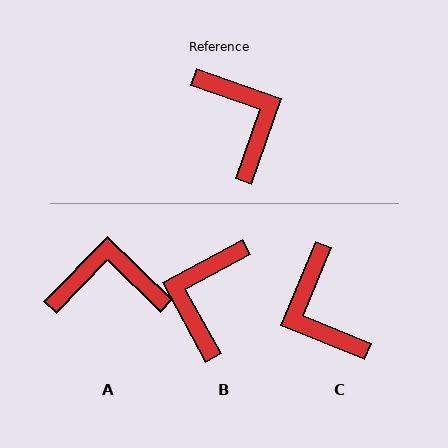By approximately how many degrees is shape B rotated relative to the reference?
Approximately 138 degrees counter-clockwise.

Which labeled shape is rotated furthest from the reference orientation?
C, about 177 degrees away.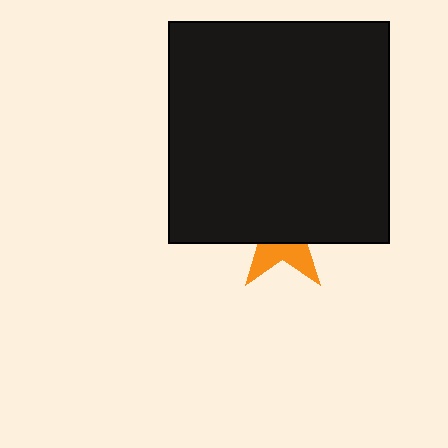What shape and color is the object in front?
The object in front is a black square.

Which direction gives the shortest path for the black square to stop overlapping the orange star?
Moving up gives the shortest separation.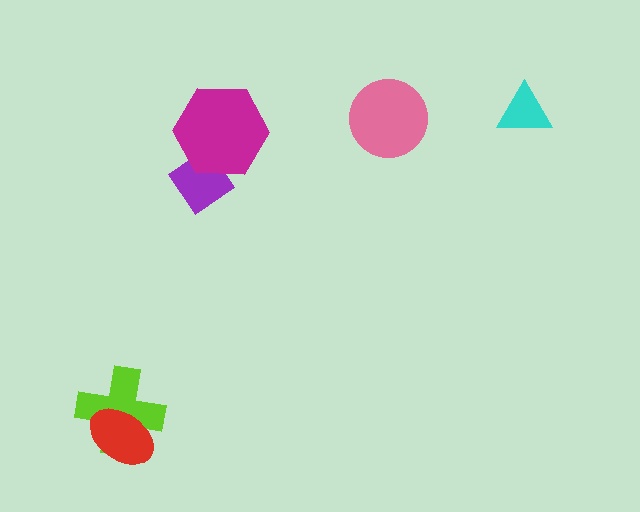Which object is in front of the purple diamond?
The magenta hexagon is in front of the purple diamond.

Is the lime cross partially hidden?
Yes, it is partially covered by another shape.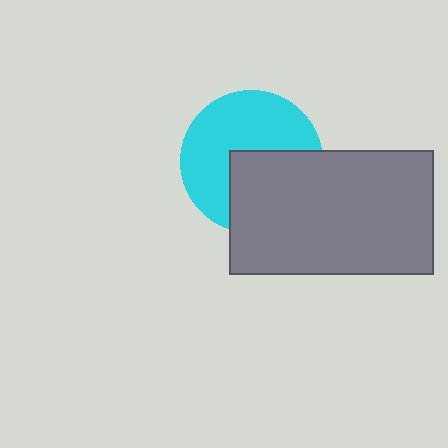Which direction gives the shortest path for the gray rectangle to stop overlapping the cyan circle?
Moving toward the lower-right gives the shortest separation.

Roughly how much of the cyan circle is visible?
About half of it is visible (roughly 58%).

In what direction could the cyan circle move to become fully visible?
The cyan circle could move toward the upper-left. That would shift it out from behind the gray rectangle entirely.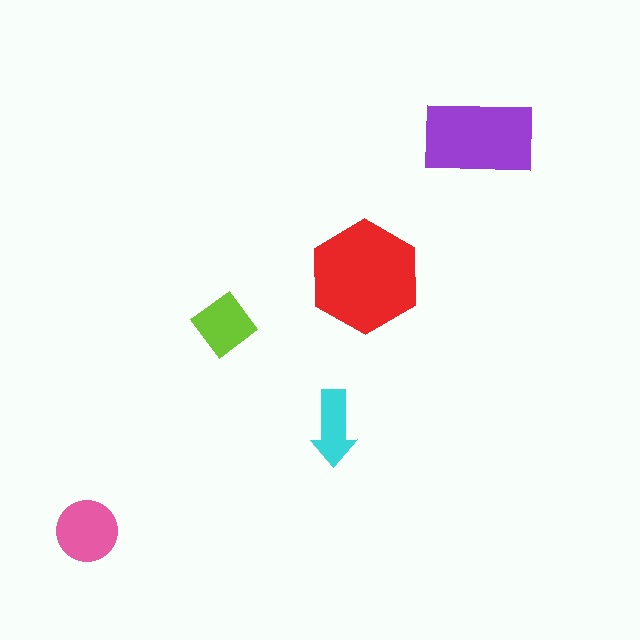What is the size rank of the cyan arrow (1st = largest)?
5th.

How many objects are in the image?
There are 5 objects in the image.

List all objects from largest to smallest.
The red hexagon, the purple rectangle, the pink circle, the lime diamond, the cyan arrow.